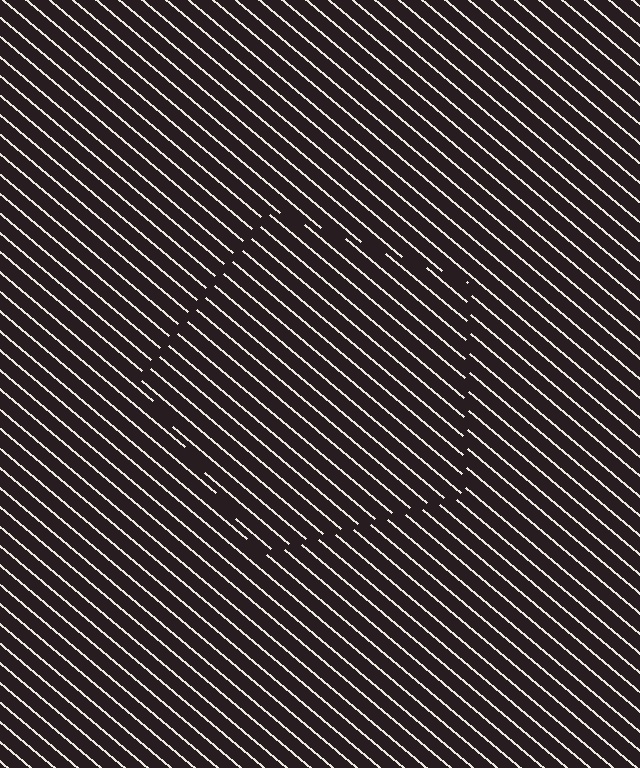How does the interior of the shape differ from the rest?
The interior of the shape contains the same grating, shifted by half a period — the contour is defined by the phase discontinuity where line-ends from the inner and outer gratings abut.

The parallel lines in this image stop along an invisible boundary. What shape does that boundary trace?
An illusory pentagon. The interior of the shape contains the same grating, shifted by half a period — the contour is defined by the phase discontinuity where line-ends from the inner and outer gratings abut.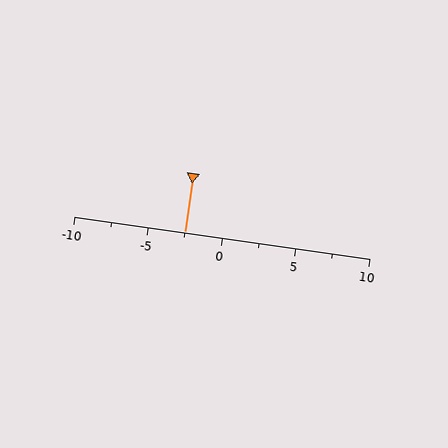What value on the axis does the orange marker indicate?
The marker indicates approximately -2.5.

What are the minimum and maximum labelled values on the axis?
The axis runs from -10 to 10.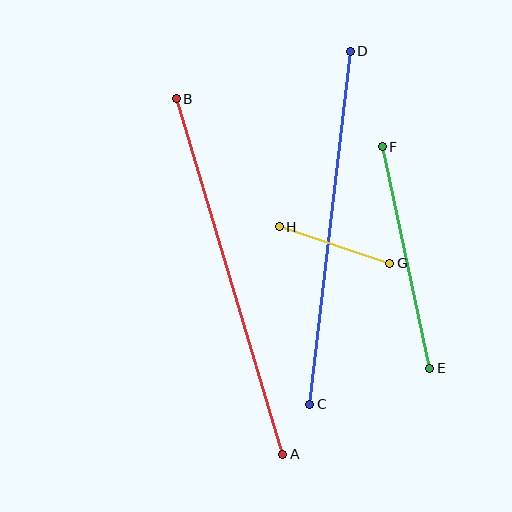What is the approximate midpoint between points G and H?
The midpoint is at approximately (334, 245) pixels.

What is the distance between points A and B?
The distance is approximately 371 pixels.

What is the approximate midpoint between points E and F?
The midpoint is at approximately (406, 257) pixels.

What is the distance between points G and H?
The distance is approximately 116 pixels.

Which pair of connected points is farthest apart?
Points A and B are farthest apart.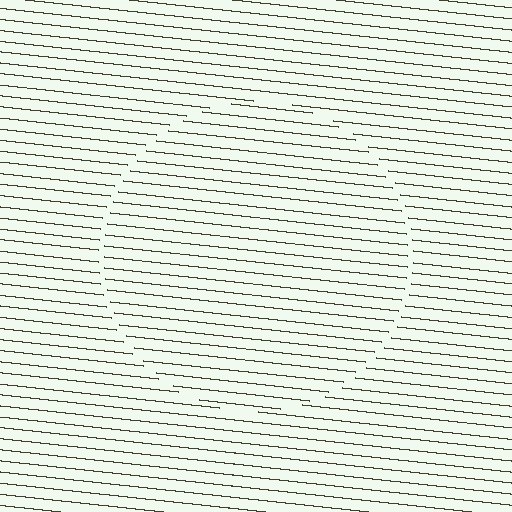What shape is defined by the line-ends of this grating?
An illusory circle. The interior of the shape contains the same grating, shifted by half a period — the contour is defined by the phase discontinuity where line-ends from the inner and outer gratings abut.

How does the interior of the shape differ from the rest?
The interior of the shape contains the same grating, shifted by half a period — the contour is defined by the phase discontinuity where line-ends from the inner and outer gratings abut.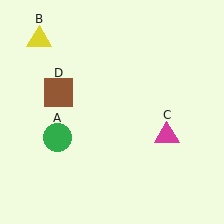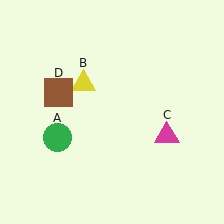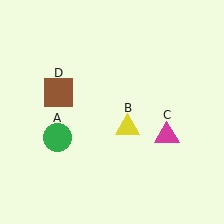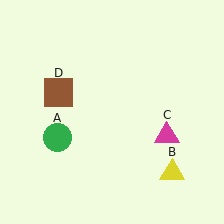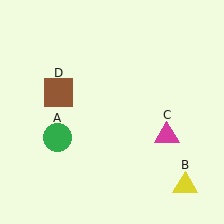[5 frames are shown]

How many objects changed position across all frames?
1 object changed position: yellow triangle (object B).